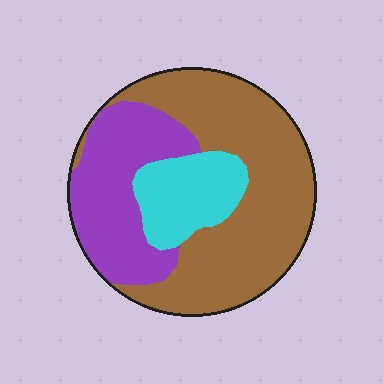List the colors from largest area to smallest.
From largest to smallest: brown, purple, cyan.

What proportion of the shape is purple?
Purple covers around 30% of the shape.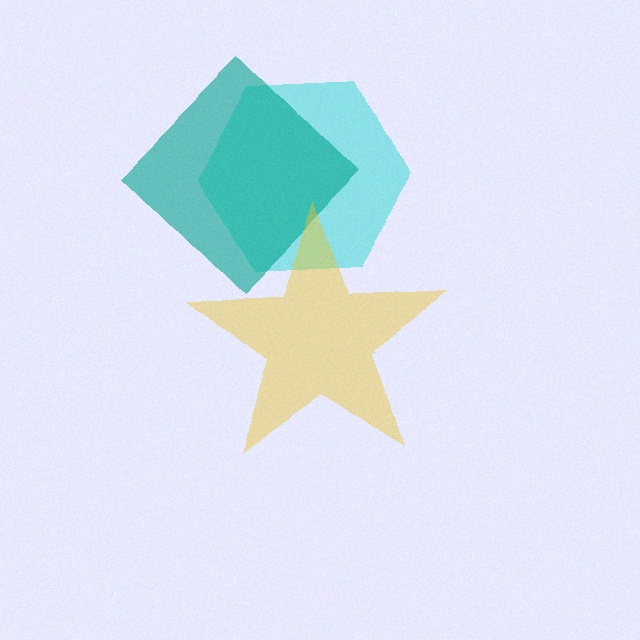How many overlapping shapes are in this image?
There are 3 overlapping shapes in the image.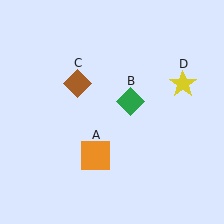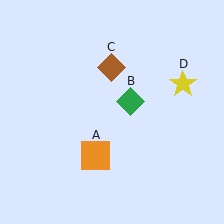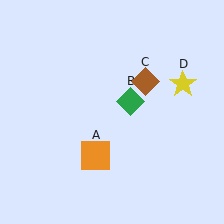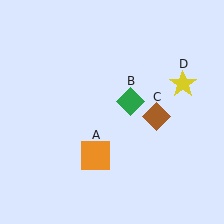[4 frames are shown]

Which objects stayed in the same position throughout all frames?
Orange square (object A) and green diamond (object B) and yellow star (object D) remained stationary.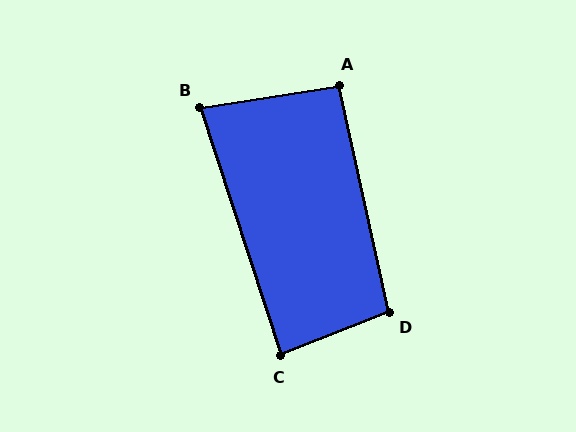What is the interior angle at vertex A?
Approximately 93 degrees (approximately right).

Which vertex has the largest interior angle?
D, at approximately 99 degrees.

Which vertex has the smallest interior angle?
B, at approximately 81 degrees.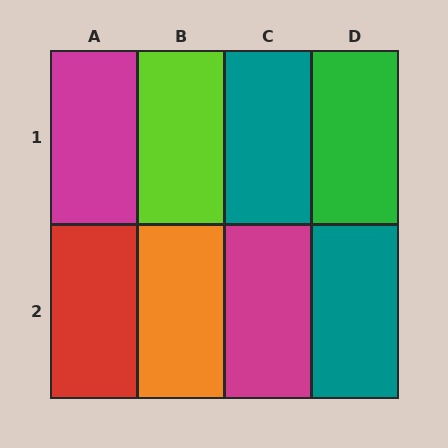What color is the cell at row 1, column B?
Lime.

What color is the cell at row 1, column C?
Teal.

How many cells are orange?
1 cell is orange.